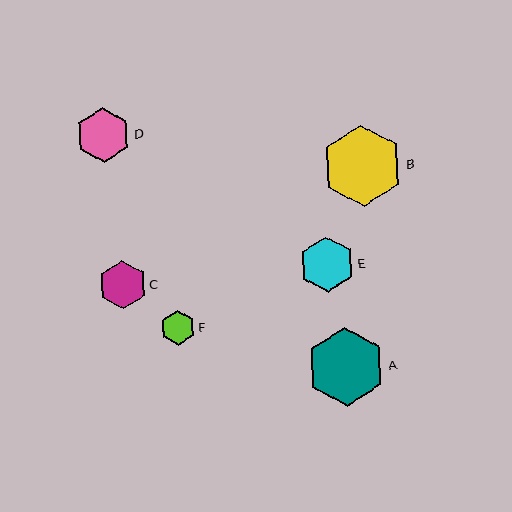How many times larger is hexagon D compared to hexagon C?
Hexagon D is approximately 1.1 times the size of hexagon C.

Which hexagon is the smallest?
Hexagon F is the smallest with a size of approximately 34 pixels.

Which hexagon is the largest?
Hexagon B is the largest with a size of approximately 81 pixels.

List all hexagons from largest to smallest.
From largest to smallest: B, A, E, D, C, F.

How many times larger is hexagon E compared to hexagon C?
Hexagon E is approximately 1.2 times the size of hexagon C.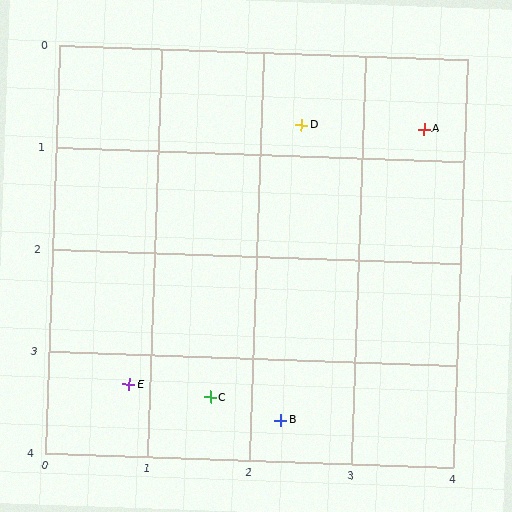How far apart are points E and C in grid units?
Points E and C are about 0.8 grid units apart.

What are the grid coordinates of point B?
Point B is at approximately (2.3, 3.6).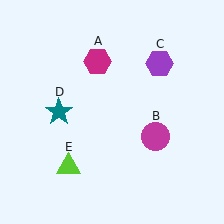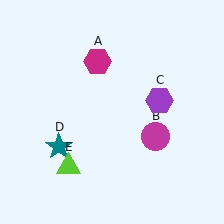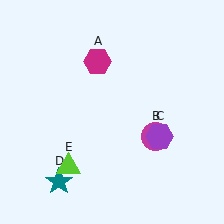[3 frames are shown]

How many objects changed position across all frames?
2 objects changed position: purple hexagon (object C), teal star (object D).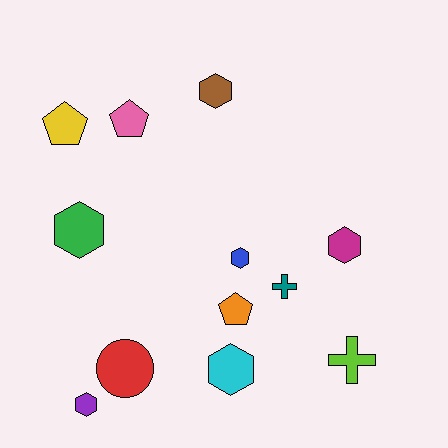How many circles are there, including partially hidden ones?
There is 1 circle.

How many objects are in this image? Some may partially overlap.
There are 12 objects.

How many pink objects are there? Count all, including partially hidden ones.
There is 1 pink object.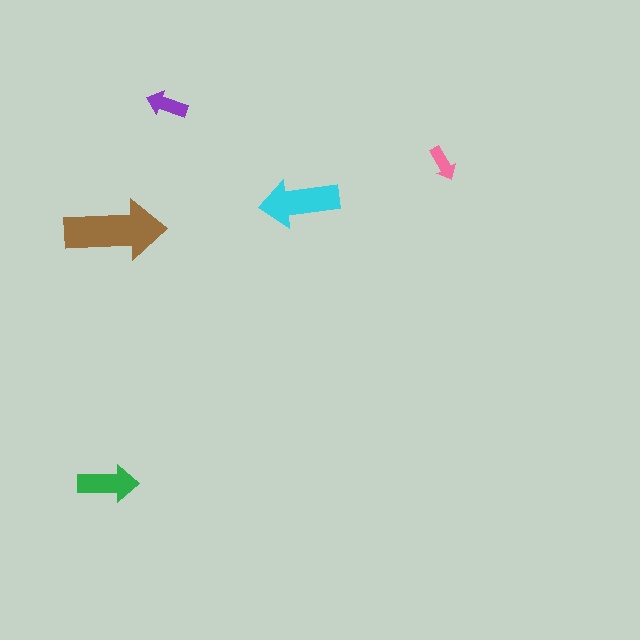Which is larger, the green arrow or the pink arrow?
The green one.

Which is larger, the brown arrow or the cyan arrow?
The brown one.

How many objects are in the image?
There are 5 objects in the image.